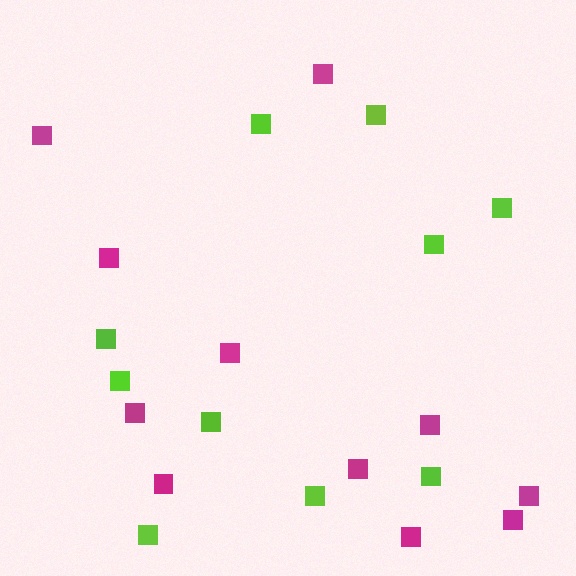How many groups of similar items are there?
There are 2 groups: one group of lime squares (10) and one group of magenta squares (11).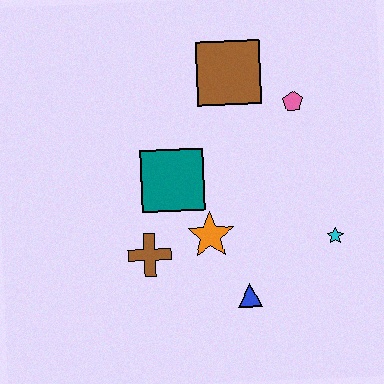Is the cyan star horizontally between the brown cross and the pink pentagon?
No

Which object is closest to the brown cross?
The orange star is closest to the brown cross.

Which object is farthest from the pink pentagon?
The brown cross is farthest from the pink pentagon.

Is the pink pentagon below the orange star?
No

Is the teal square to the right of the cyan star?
No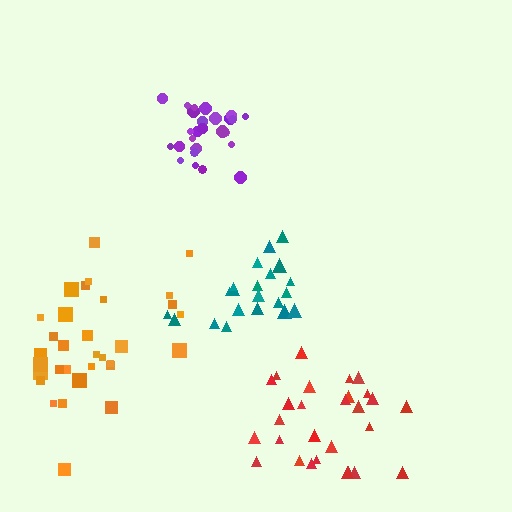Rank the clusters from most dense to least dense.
purple, orange, teal, red.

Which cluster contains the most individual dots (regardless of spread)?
Orange (33).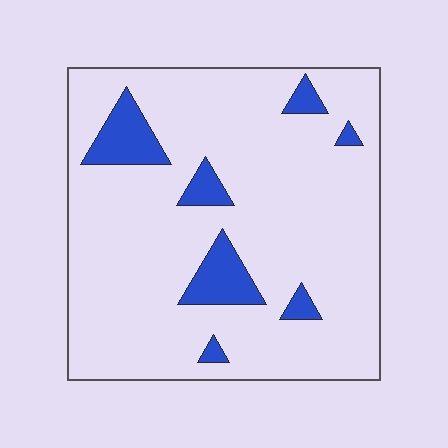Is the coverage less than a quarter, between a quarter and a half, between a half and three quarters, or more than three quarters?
Less than a quarter.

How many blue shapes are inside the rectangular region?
7.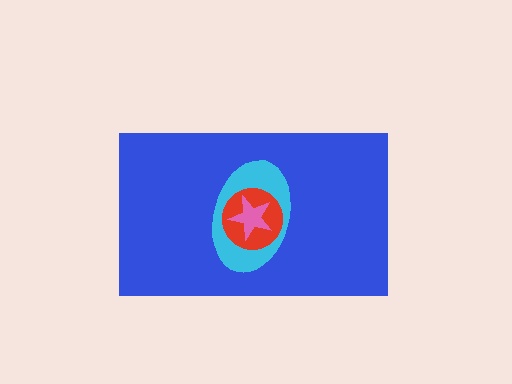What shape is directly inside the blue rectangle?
The cyan ellipse.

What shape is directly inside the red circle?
The pink star.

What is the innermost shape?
The pink star.